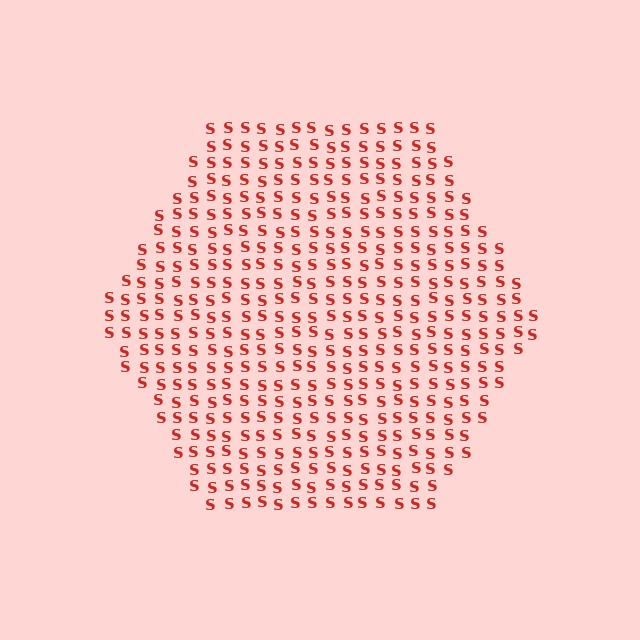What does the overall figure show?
The overall figure shows a hexagon.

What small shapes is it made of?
It is made of small letter S's.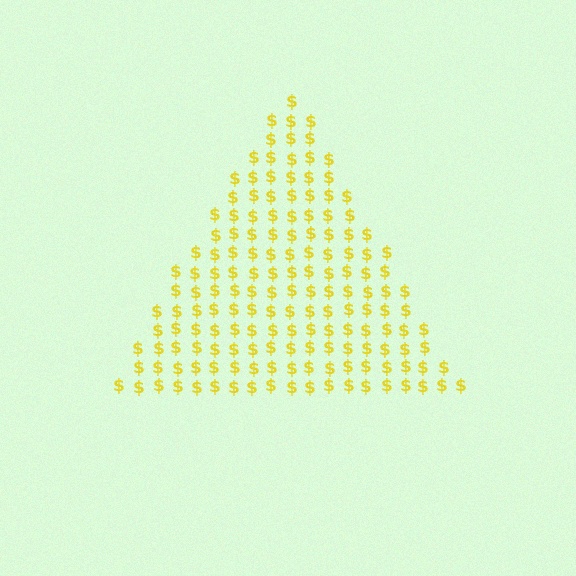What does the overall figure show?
The overall figure shows a triangle.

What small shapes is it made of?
It is made of small dollar signs.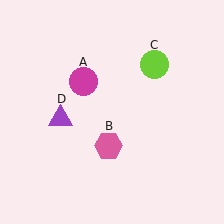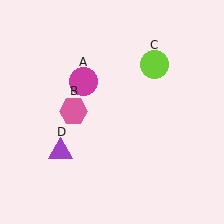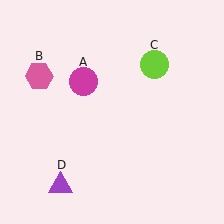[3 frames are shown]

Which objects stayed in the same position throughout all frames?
Magenta circle (object A) and lime circle (object C) remained stationary.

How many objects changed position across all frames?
2 objects changed position: pink hexagon (object B), purple triangle (object D).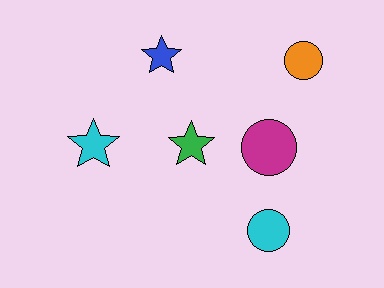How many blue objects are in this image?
There is 1 blue object.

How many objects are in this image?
There are 6 objects.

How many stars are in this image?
There are 3 stars.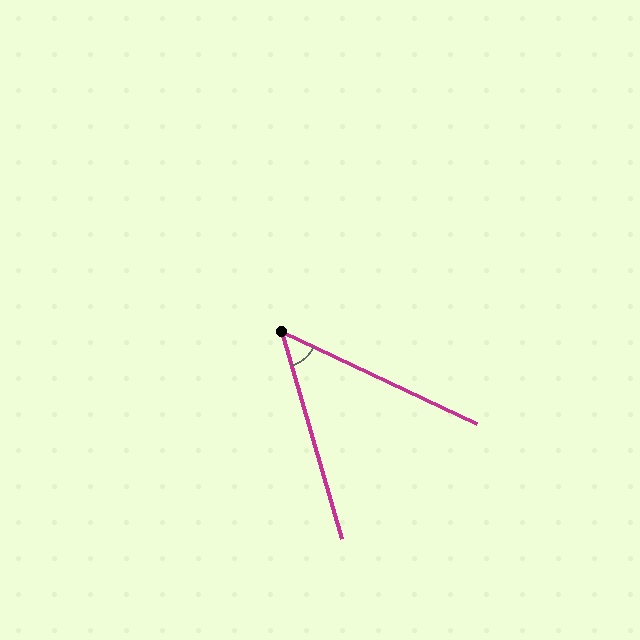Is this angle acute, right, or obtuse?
It is acute.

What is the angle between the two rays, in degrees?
Approximately 49 degrees.